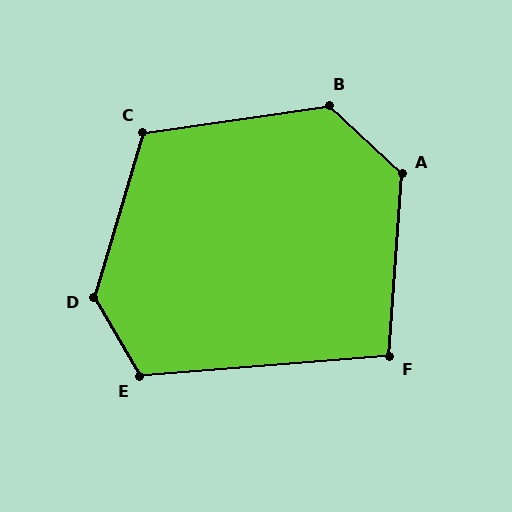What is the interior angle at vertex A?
Approximately 129 degrees (obtuse).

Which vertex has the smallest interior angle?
F, at approximately 98 degrees.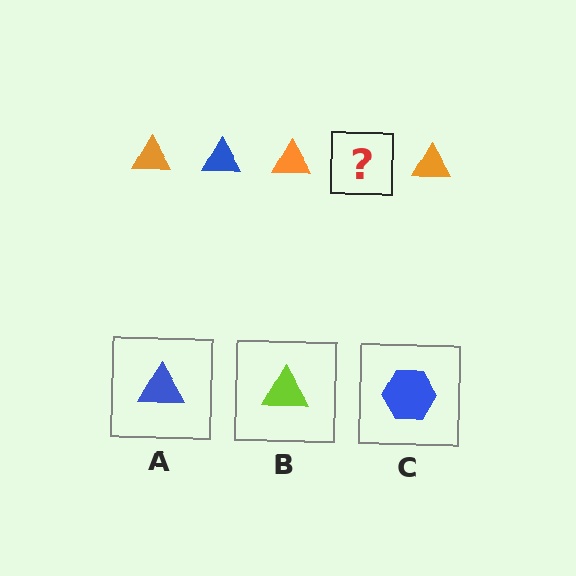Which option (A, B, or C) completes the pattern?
A.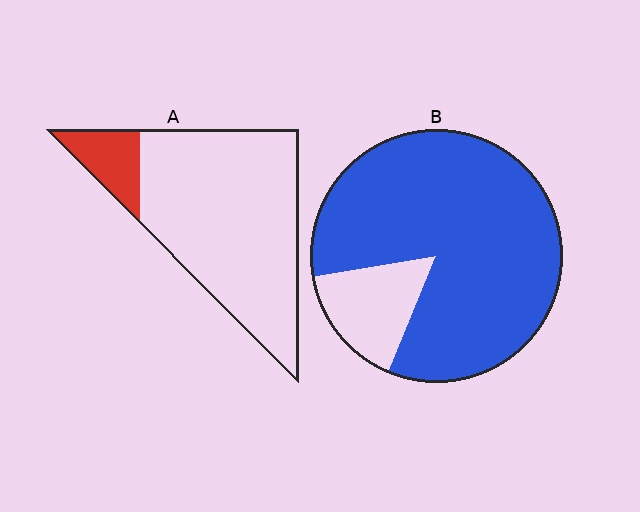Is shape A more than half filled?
No.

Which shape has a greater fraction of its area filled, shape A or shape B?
Shape B.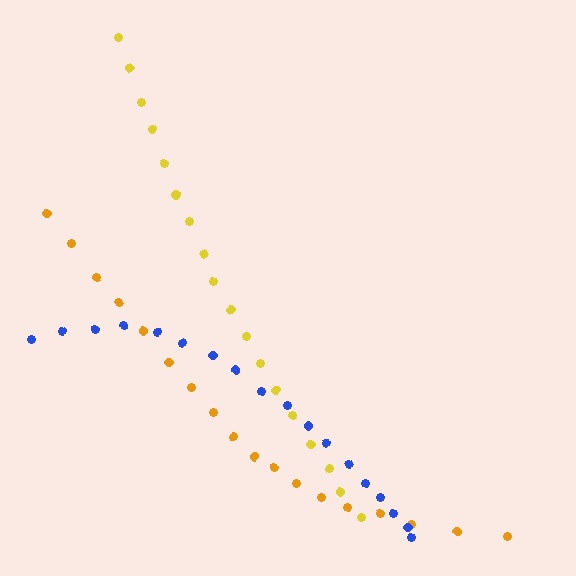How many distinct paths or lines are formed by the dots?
There are 3 distinct paths.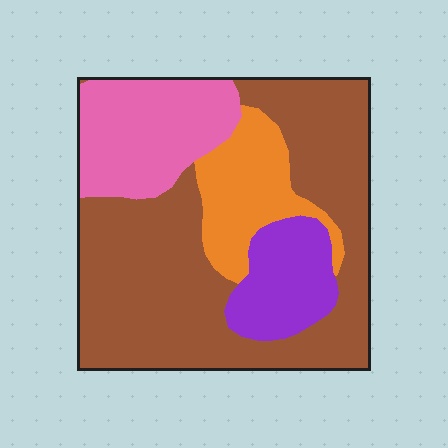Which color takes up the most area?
Brown, at roughly 55%.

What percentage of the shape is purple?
Purple covers roughly 10% of the shape.